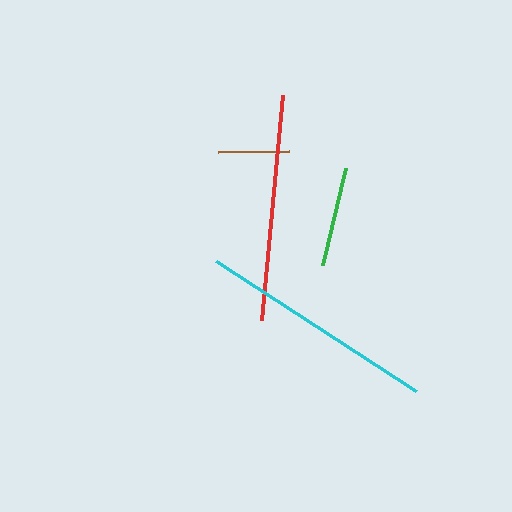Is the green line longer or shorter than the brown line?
The green line is longer than the brown line.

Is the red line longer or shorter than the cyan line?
The cyan line is longer than the red line.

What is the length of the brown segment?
The brown segment is approximately 71 pixels long.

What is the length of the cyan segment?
The cyan segment is approximately 239 pixels long.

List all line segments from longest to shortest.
From longest to shortest: cyan, red, green, brown.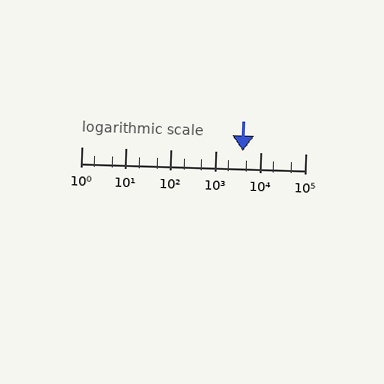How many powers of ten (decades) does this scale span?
The scale spans 5 decades, from 1 to 100000.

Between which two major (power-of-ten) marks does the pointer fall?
The pointer is between 1000 and 10000.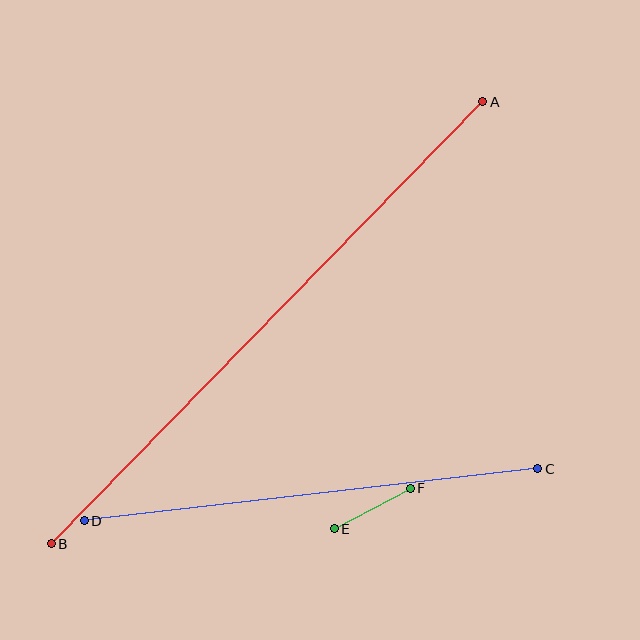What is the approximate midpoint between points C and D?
The midpoint is at approximately (311, 495) pixels.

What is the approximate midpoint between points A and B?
The midpoint is at approximately (267, 323) pixels.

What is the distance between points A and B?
The distance is approximately 618 pixels.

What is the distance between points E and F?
The distance is approximately 86 pixels.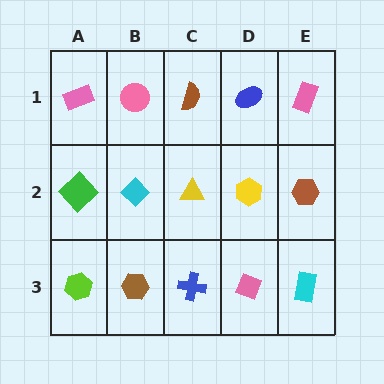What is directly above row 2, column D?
A blue ellipse.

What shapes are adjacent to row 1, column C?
A yellow triangle (row 2, column C), a pink circle (row 1, column B), a blue ellipse (row 1, column D).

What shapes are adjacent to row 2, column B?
A pink circle (row 1, column B), a brown hexagon (row 3, column B), a green diamond (row 2, column A), a yellow triangle (row 2, column C).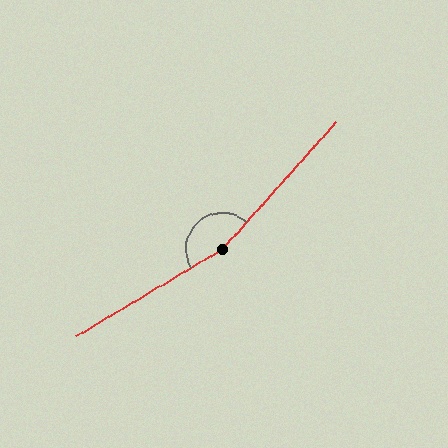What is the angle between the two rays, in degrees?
Approximately 163 degrees.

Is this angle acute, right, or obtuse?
It is obtuse.